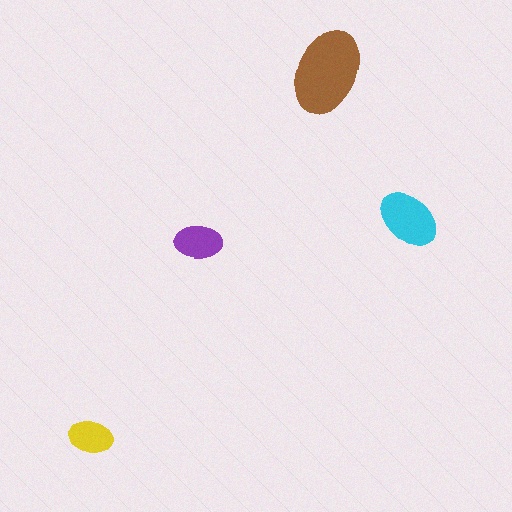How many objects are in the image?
There are 4 objects in the image.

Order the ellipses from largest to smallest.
the brown one, the cyan one, the purple one, the yellow one.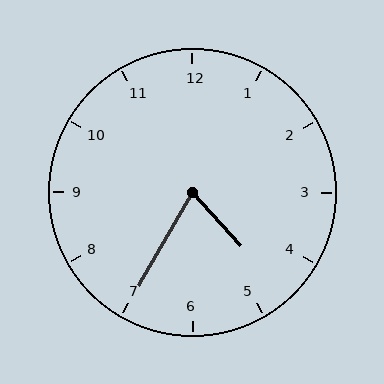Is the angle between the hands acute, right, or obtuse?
It is acute.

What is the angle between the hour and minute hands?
Approximately 72 degrees.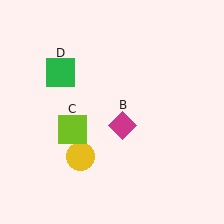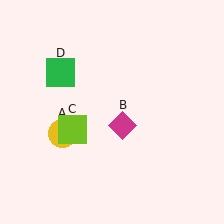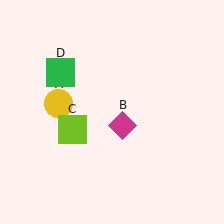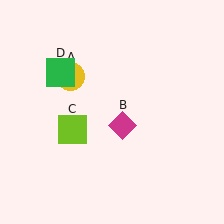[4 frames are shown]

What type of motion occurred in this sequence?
The yellow circle (object A) rotated clockwise around the center of the scene.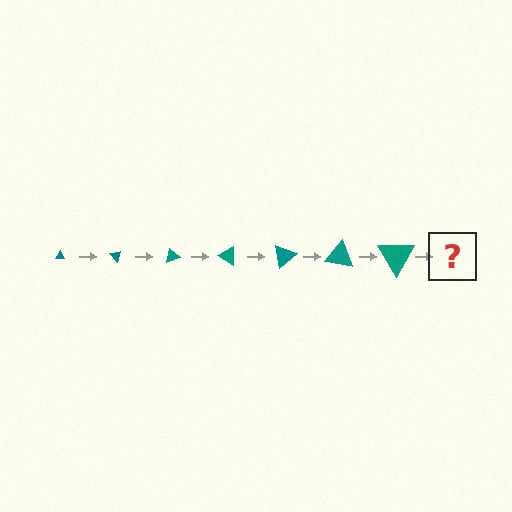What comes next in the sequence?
The next element should be a triangle, larger than the previous one and rotated 350 degrees from the start.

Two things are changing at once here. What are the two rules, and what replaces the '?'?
The two rules are that the triangle grows larger each step and it rotates 50 degrees each step. The '?' should be a triangle, larger than the previous one and rotated 350 degrees from the start.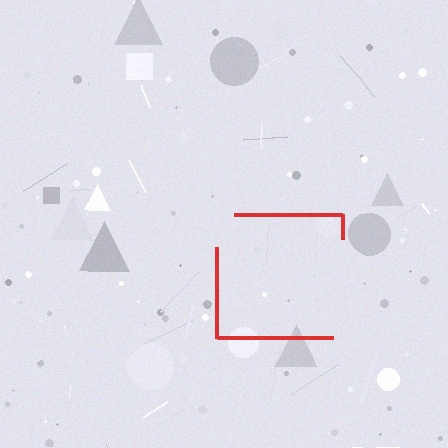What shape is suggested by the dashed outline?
The dashed outline suggests a square.